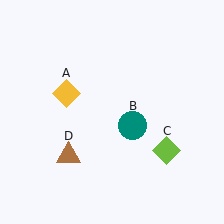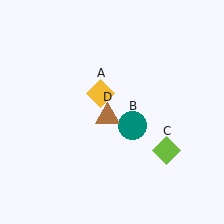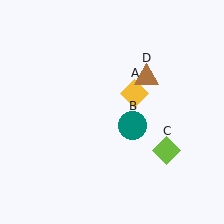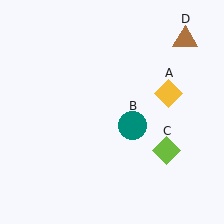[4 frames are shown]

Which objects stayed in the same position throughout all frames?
Teal circle (object B) and lime diamond (object C) remained stationary.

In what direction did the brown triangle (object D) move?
The brown triangle (object D) moved up and to the right.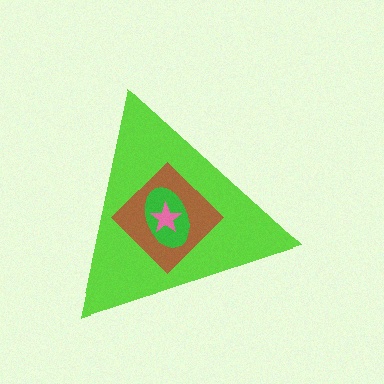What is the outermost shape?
The lime triangle.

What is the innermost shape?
The pink star.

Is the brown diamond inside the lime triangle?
Yes.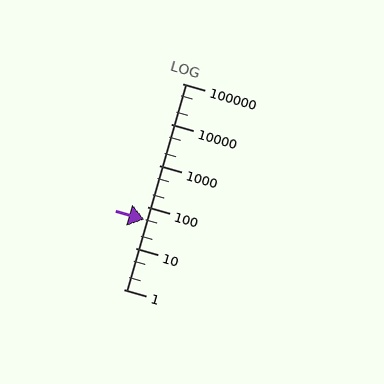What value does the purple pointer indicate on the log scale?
The pointer indicates approximately 49.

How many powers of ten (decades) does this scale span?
The scale spans 5 decades, from 1 to 100000.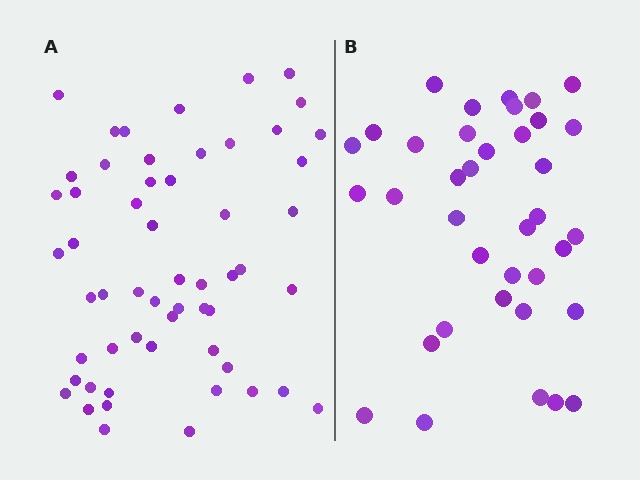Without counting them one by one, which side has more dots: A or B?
Region A (the left region) has more dots.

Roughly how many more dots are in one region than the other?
Region A has approximately 20 more dots than region B.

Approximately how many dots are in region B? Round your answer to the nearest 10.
About 40 dots. (The exact count is 37, which rounds to 40.)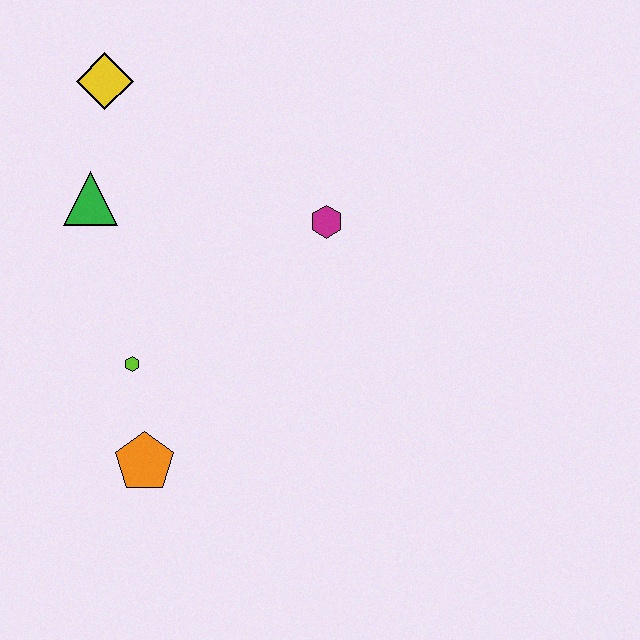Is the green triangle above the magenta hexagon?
Yes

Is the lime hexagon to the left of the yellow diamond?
No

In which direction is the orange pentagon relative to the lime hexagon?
The orange pentagon is below the lime hexagon.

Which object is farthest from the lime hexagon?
The yellow diamond is farthest from the lime hexagon.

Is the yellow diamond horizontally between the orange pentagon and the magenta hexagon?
No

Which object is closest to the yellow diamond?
The green triangle is closest to the yellow diamond.